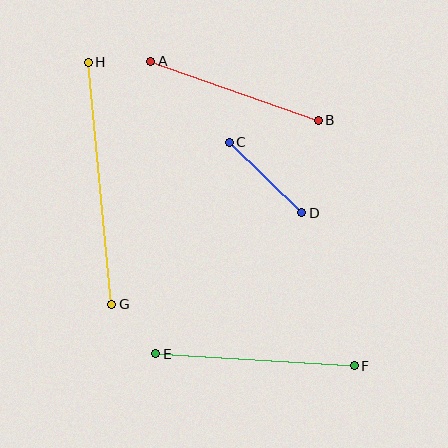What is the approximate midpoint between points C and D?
The midpoint is at approximately (266, 177) pixels.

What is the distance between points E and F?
The distance is approximately 199 pixels.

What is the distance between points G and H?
The distance is approximately 243 pixels.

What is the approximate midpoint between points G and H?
The midpoint is at approximately (100, 183) pixels.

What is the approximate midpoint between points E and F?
The midpoint is at approximately (255, 360) pixels.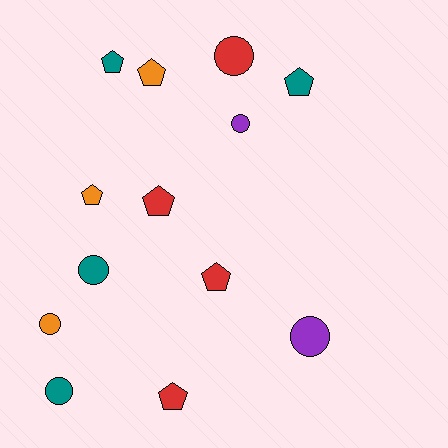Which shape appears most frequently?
Pentagon, with 7 objects.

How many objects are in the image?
There are 13 objects.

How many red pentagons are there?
There are 3 red pentagons.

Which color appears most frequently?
Red, with 4 objects.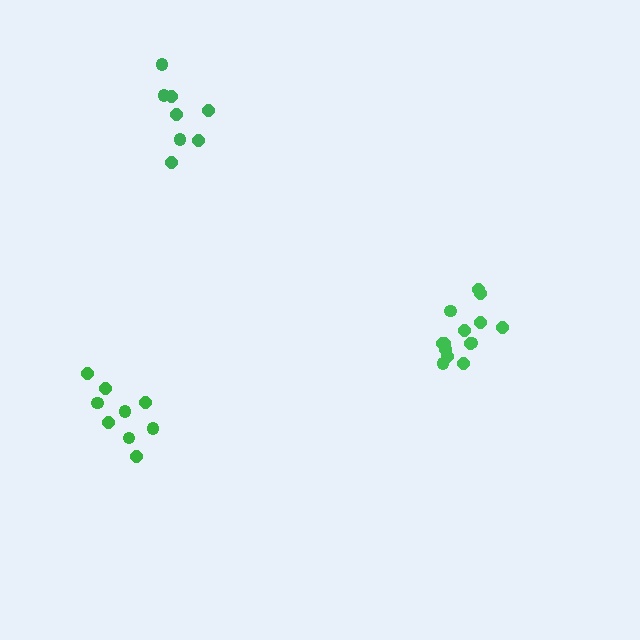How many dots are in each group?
Group 1: 14 dots, Group 2: 9 dots, Group 3: 8 dots (31 total).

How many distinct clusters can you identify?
There are 3 distinct clusters.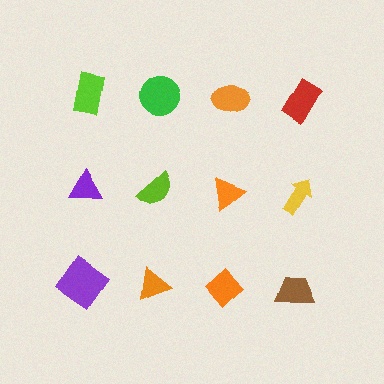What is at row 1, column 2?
A green circle.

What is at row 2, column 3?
An orange triangle.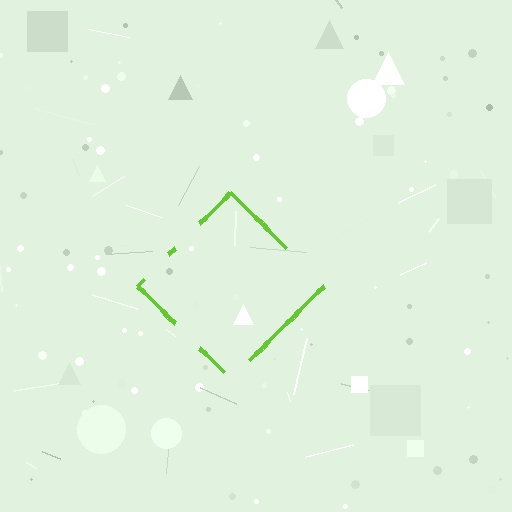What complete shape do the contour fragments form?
The contour fragments form a diamond.